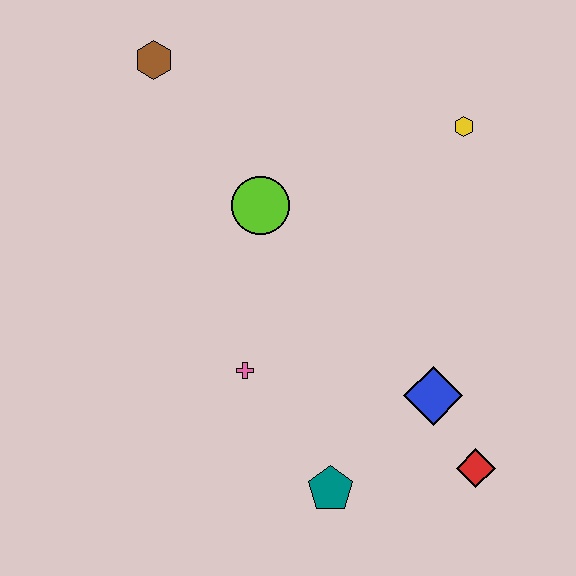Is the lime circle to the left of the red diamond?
Yes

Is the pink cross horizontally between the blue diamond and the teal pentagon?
No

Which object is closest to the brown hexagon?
The lime circle is closest to the brown hexagon.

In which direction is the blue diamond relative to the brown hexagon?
The blue diamond is below the brown hexagon.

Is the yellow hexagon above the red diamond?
Yes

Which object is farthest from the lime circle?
The red diamond is farthest from the lime circle.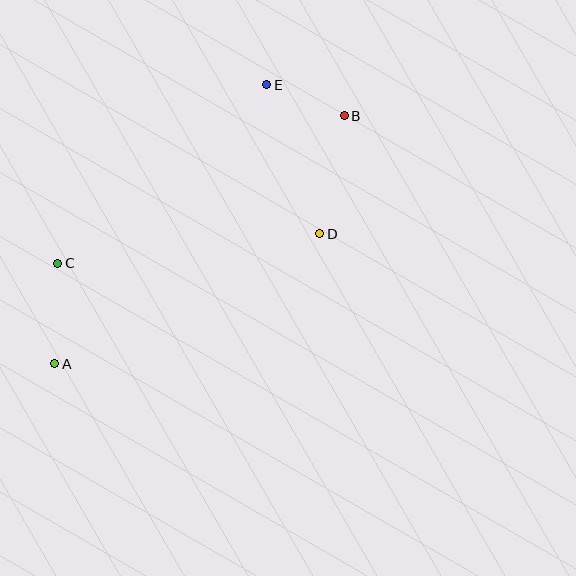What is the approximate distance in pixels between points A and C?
The distance between A and C is approximately 101 pixels.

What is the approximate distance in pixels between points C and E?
The distance between C and E is approximately 275 pixels.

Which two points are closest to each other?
Points B and E are closest to each other.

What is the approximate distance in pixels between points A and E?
The distance between A and E is approximately 350 pixels.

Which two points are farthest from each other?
Points A and B are farthest from each other.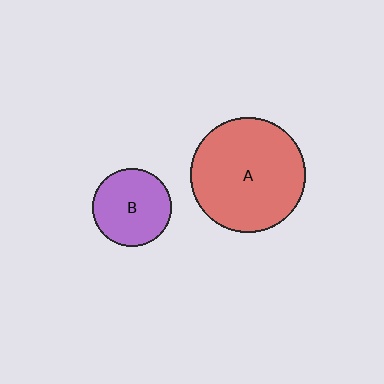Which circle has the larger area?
Circle A (red).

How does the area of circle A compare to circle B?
Approximately 2.2 times.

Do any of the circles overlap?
No, none of the circles overlap.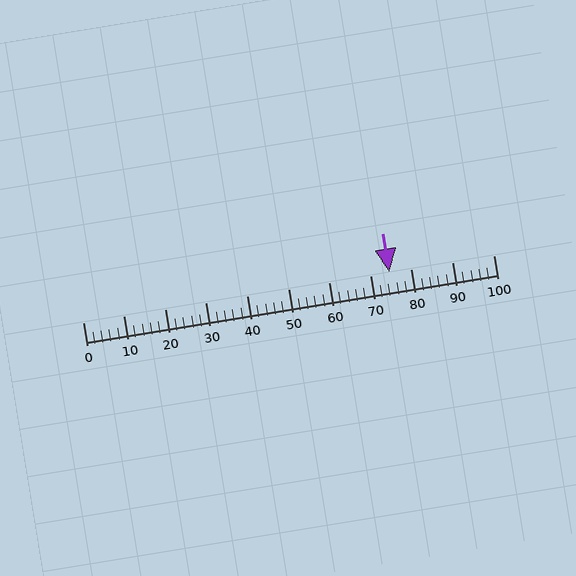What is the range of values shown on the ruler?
The ruler shows values from 0 to 100.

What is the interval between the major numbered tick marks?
The major tick marks are spaced 10 units apart.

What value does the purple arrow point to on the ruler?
The purple arrow points to approximately 75.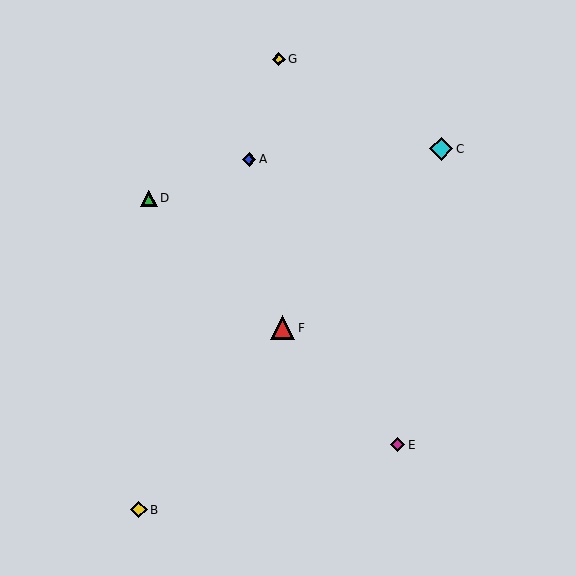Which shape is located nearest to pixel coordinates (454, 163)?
The cyan diamond (labeled C) at (441, 149) is nearest to that location.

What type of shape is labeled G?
Shape G is a yellow diamond.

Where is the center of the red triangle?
The center of the red triangle is at (283, 328).